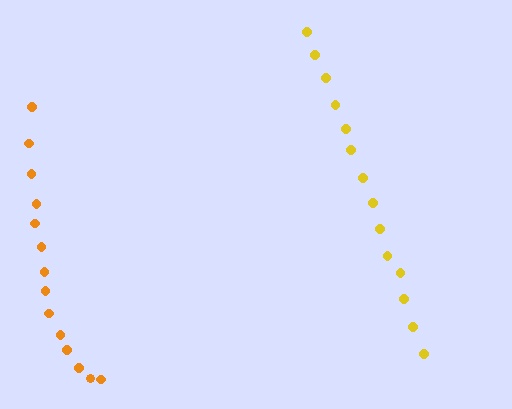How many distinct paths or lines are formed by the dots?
There are 2 distinct paths.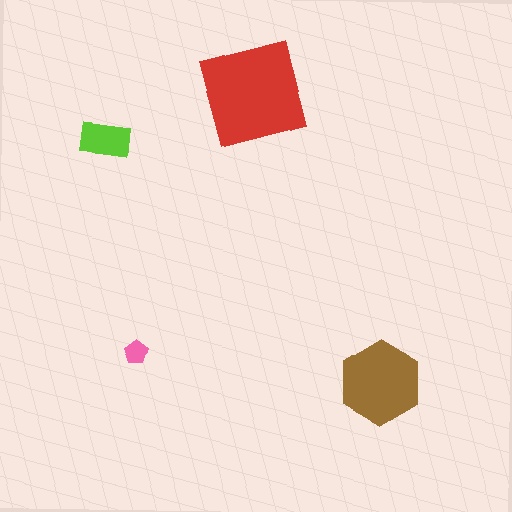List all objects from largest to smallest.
The red square, the brown hexagon, the lime rectangle, the pink pentagon.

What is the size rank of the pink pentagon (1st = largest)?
4th.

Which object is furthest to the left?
The lime rectangle is leftmost.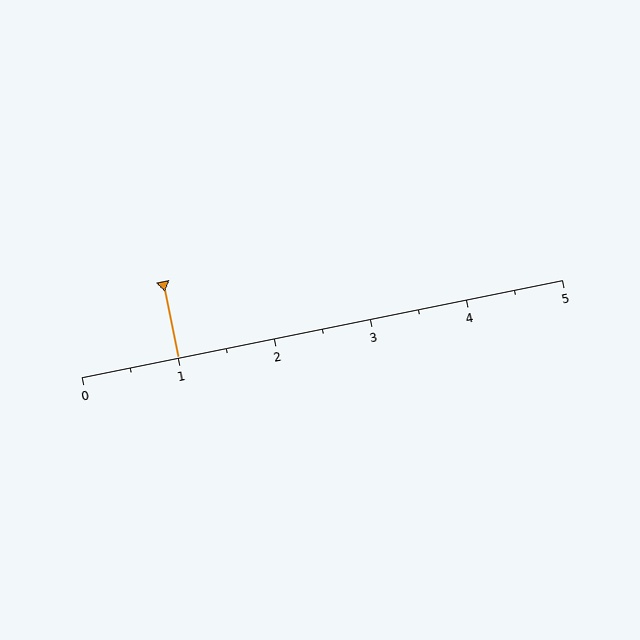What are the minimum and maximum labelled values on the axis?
The axis runs from 0 to 5.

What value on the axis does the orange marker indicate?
The marker indicates approximately 1.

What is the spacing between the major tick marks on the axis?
The major ticks are spaced 1 apart.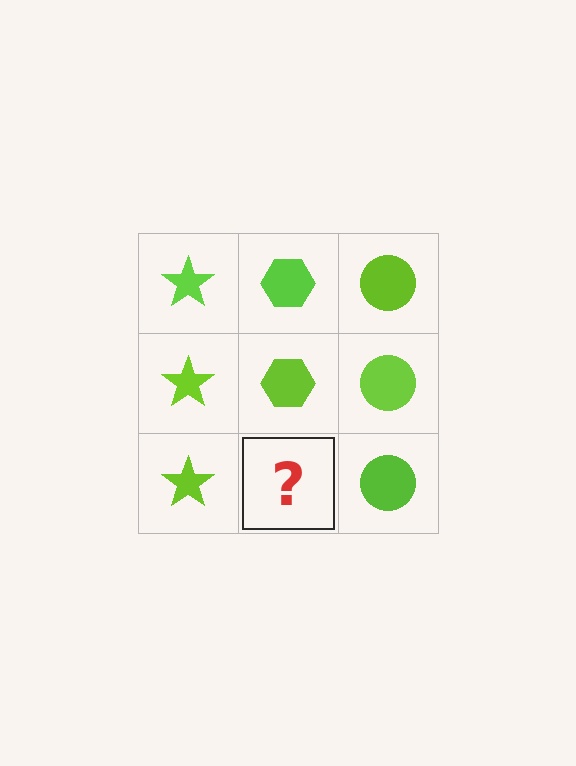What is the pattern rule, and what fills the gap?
The rule is that each column has a consistent shape. The gap should be filled with a lime hexagon.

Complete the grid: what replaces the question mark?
The question mark should be replaced with a lime hexagon.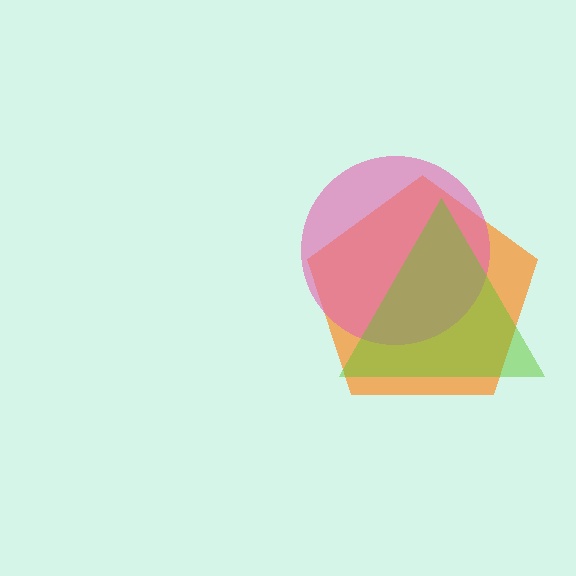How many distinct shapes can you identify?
There are 3 distinct shapes: an orange pentagon, a pink circle, a lime triangle.